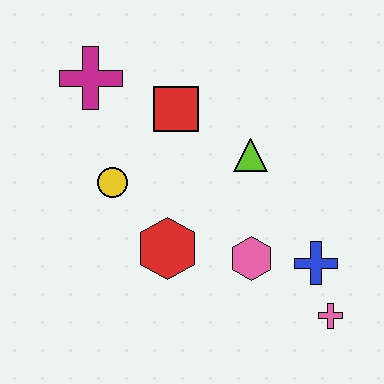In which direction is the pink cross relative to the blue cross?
The pink cross is below the blue cross.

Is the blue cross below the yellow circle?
Yes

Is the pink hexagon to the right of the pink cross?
No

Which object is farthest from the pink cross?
The magenta cross is farthest from the pink cross.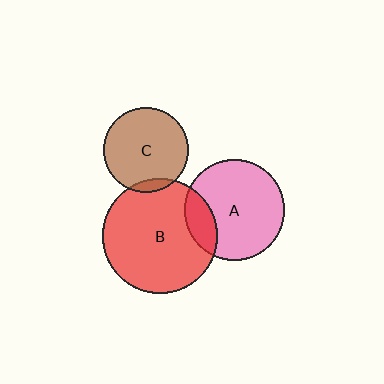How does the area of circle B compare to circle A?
Approximately 1.3 times.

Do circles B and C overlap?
Yes.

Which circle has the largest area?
Circle B (red).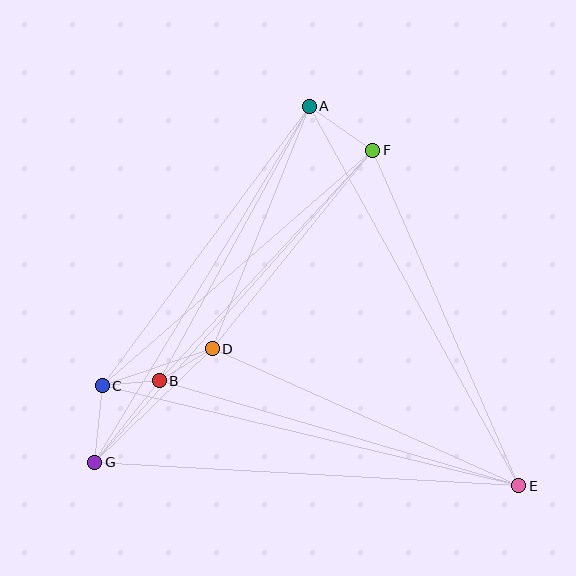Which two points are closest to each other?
Points B and C are closest to each other.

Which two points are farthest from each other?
Points A and E are farthest from each other.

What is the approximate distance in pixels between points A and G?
The distance between A and G is approximately 416 pixels.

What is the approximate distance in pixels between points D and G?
The distance between D and G is approximately 164 pixels.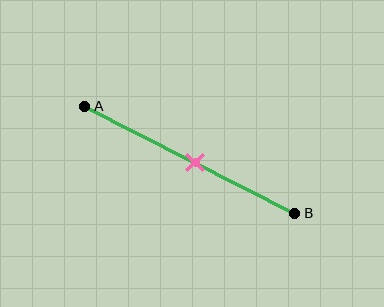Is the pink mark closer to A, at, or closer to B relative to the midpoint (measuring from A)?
The pink mark is approximately at the midpoint of segment AB.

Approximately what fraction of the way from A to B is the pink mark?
The pink mark is approximately 55% of the way from A to B.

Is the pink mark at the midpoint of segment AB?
Yes, the mark is approximately at the midpoint.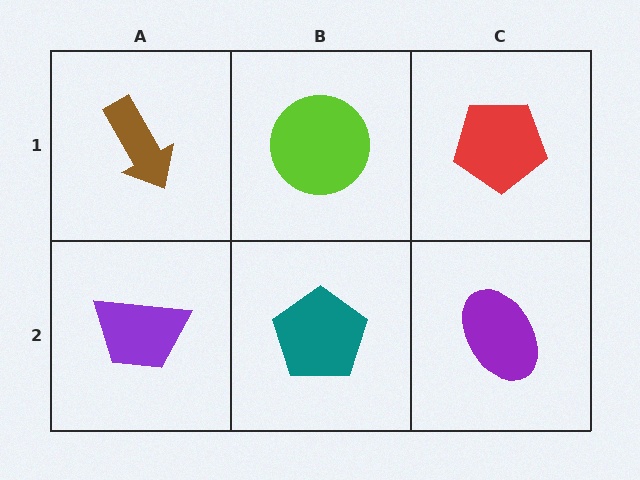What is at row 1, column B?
A lime circle.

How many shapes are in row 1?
3 shapes.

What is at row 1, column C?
A red pentagon.